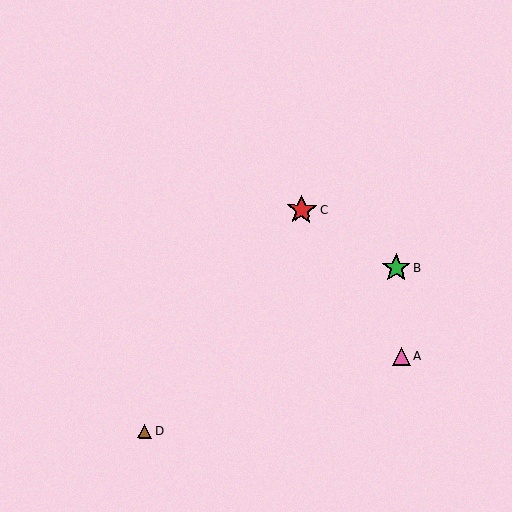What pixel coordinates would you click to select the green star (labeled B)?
Click at (396, 268) to select the green star B.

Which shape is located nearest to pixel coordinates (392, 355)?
The pink triangle (labeled A) at (401, 356) is nearest to that location.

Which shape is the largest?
The red star (labeled C) is the largest.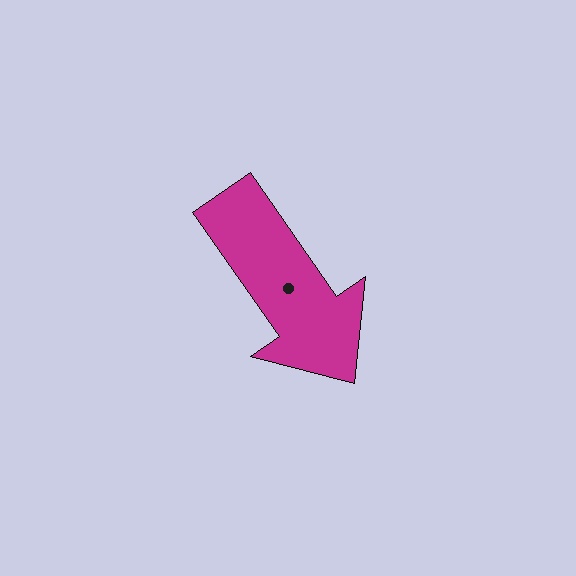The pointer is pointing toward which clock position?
Roughly 5 o'clock.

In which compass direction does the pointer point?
Southeast.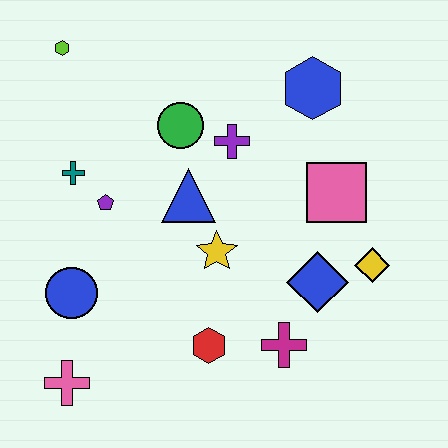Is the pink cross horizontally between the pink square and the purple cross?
No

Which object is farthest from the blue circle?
The blue hexagon is farthest from the blue circle.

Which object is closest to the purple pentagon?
The teal cross is closest to the purple pentagon.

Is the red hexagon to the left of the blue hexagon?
Yes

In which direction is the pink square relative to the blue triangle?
The pink square is to the right of the blue triangle.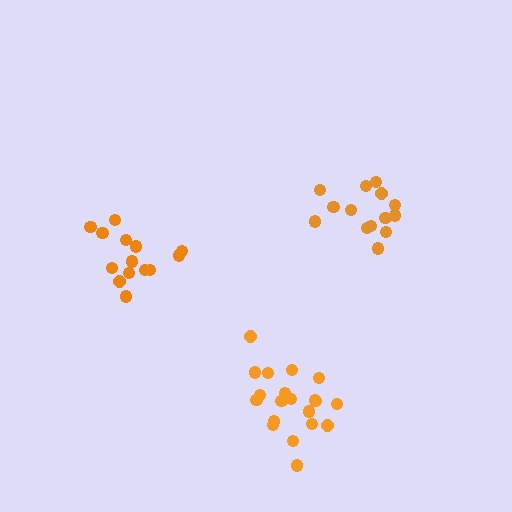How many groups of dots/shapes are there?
There are 3 groups.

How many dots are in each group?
Group 1: 14 dots, Group 2: 20 dots, Group 3: 14 dots (48 total).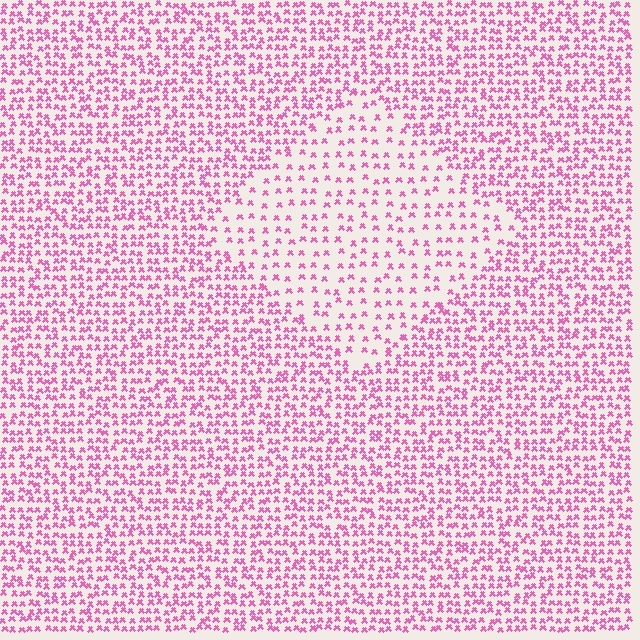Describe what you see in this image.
The image contains small pink elements arranged at two different densities. A diamond-shaped region is visible where the elements are less densely packed than the surrounding area.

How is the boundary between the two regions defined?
The boundary is defined by a change in element density (approximately 2.1x ratio). All elements are the same color, size, and shape.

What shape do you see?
I see a diamond.